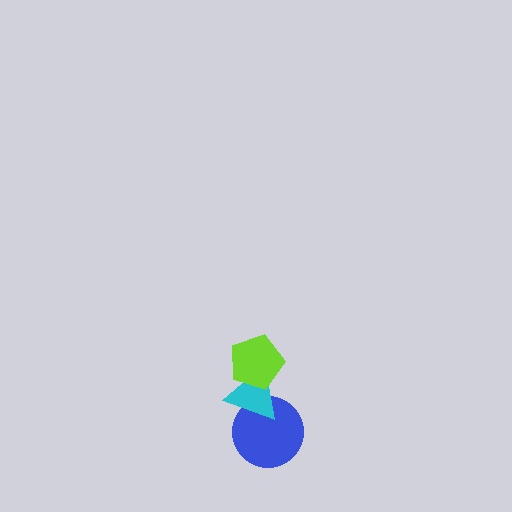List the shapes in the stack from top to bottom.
From top to bottom: the lime pentagon, the cyan triangle, the blue circle.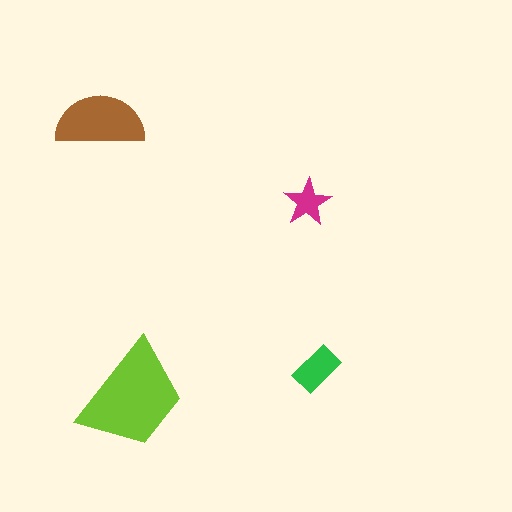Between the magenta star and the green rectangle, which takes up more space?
The green rectangle.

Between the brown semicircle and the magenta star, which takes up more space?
The brown semicircle.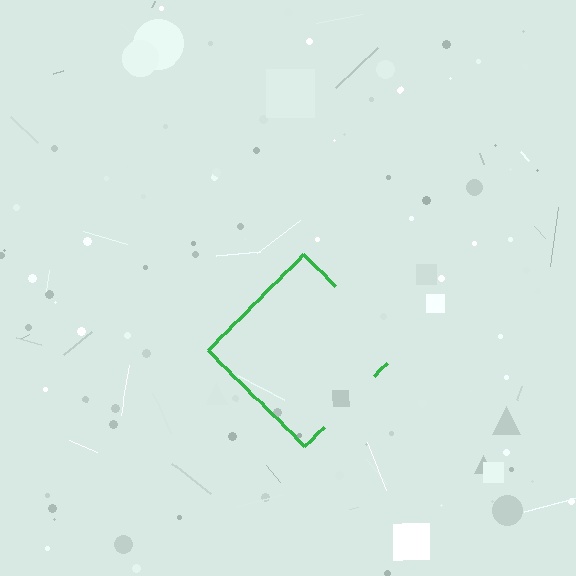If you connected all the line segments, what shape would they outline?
They would outline a diamond.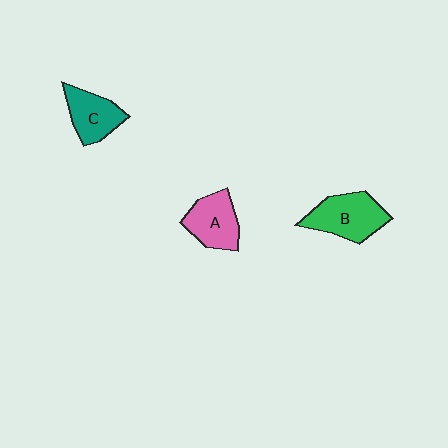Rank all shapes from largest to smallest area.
From largest to smallest: B (green), A (pink), C (teal).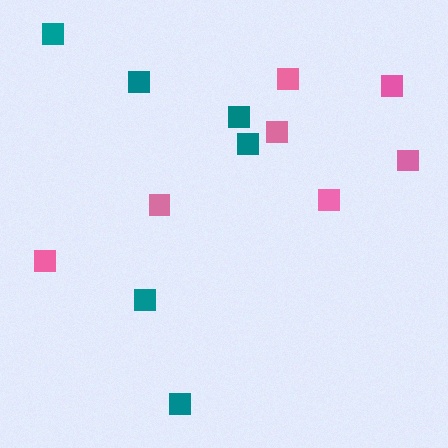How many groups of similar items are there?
There are 2 groups: one group of pink squares (7) and one group of teal squares (6).